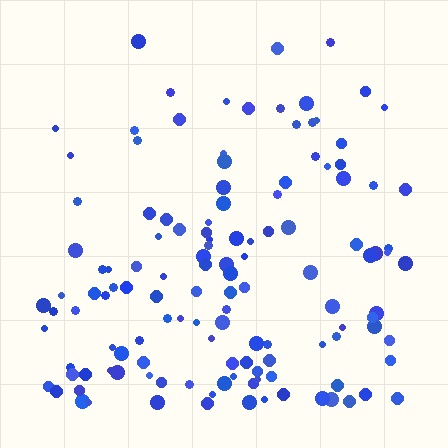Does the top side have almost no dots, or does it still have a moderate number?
Still a moderate number, just noticeably fewer than the bottom.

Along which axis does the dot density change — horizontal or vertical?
Vertical.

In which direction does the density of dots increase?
From top to bottom, with the bottom side densest.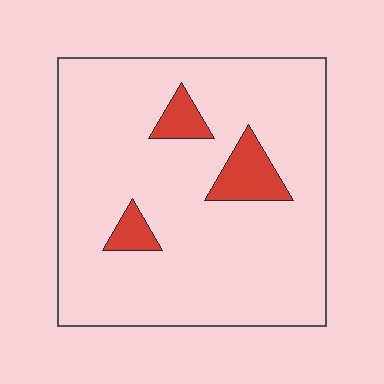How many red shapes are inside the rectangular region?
3.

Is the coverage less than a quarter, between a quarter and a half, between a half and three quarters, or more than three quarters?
Less than a quarter.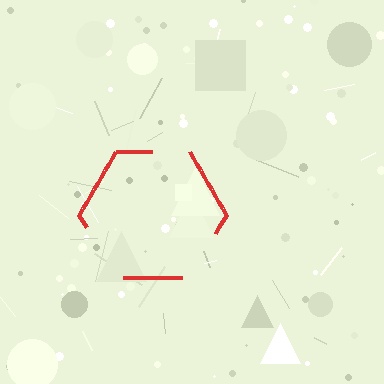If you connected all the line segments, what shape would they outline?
They would outline a hexagon.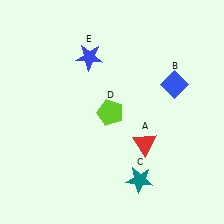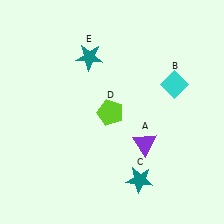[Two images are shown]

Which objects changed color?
A changed from red to purple. B changed from blue to cyan. E changed from blue to teal.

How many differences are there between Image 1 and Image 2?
There are 3 differences between the two images.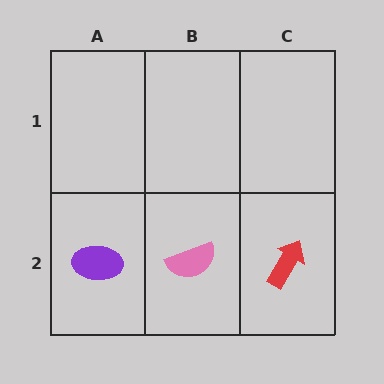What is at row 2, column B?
A pink semicircle.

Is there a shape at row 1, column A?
No, that cell is empty.